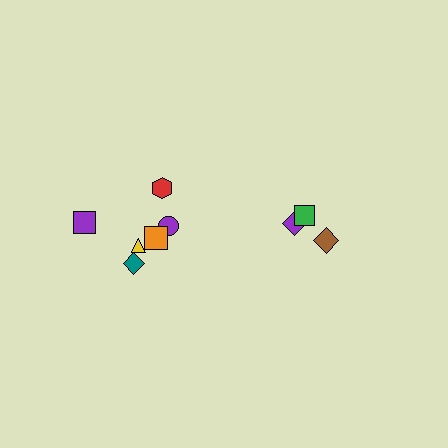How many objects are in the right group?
There are 3 objects.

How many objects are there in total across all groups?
There are 9 objects.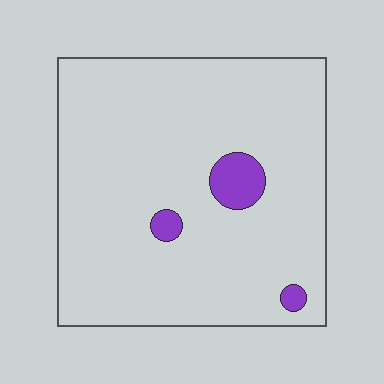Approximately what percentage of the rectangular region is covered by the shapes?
Approximately 5%.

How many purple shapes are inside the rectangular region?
3.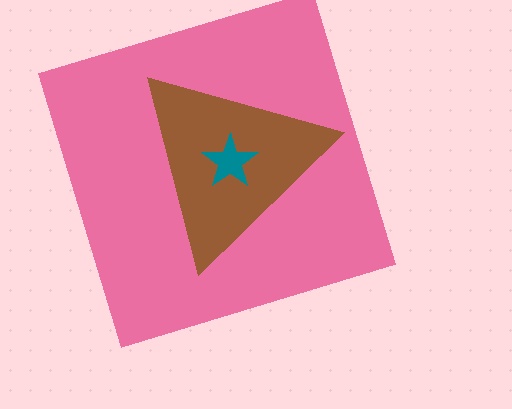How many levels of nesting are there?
3.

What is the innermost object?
The teal star.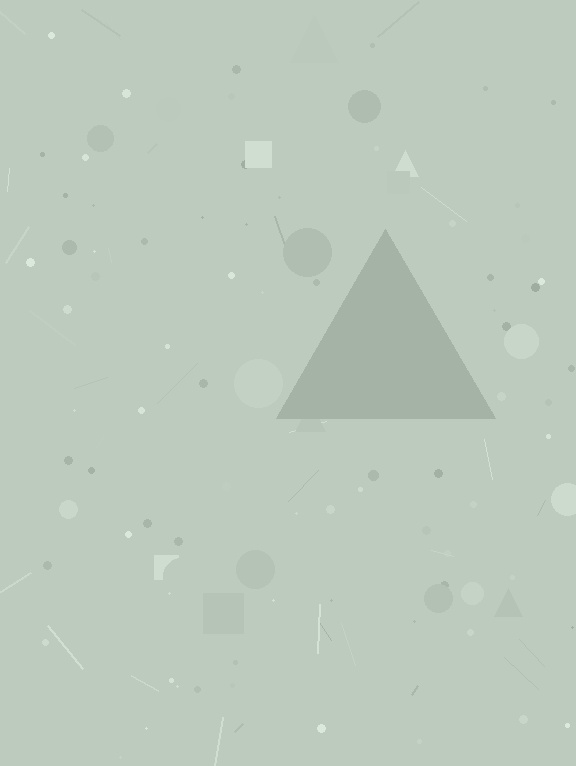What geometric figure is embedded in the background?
A triangle is embedded in the background.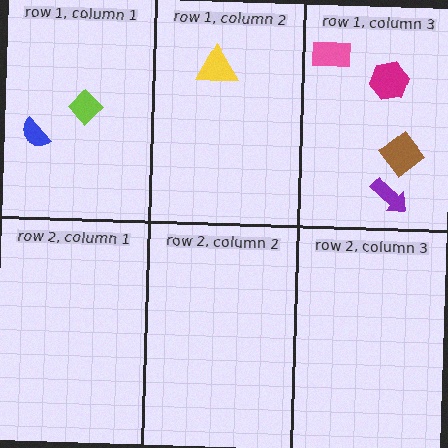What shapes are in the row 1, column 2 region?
The yellow triangle.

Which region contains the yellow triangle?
The row 1, column 2 region.